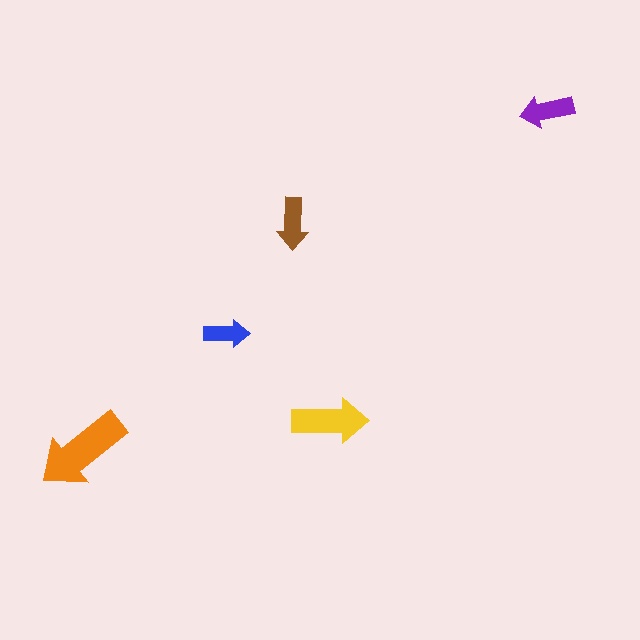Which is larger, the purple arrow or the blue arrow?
The purple one.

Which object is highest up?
The purple arrow is topmost.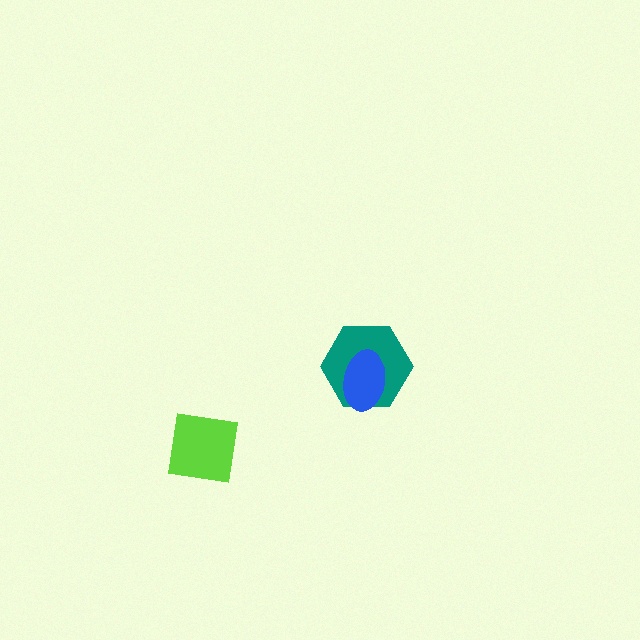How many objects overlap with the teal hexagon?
1 object overlaps with the teal hexagon.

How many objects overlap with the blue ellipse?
1 object overlaps with the blue ellipse.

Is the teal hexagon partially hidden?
Yes, it is partially covered by another shape.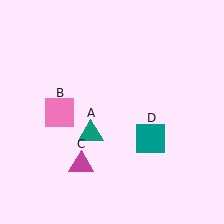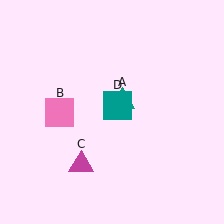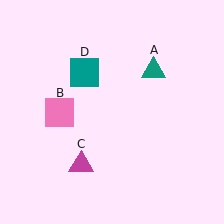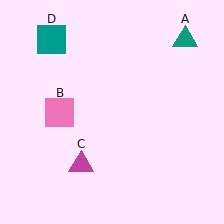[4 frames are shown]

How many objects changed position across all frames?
2 objects changed position: teal triangle (object A), teal square (object D).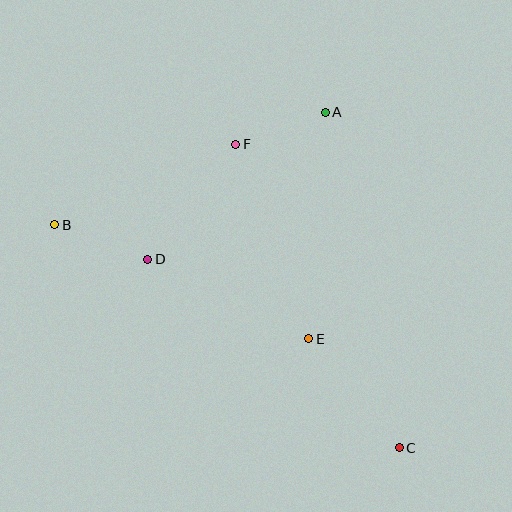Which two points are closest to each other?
Points A and F are closest to each other.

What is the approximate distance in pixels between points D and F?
The distance between D and F is approximately 145 pixels.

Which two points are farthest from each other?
Points B and C are farthest from each other.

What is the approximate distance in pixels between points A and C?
The distance between A and C is approximately 344 pixels.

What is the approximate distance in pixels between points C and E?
The distance between C and E is approximately 142 pixels.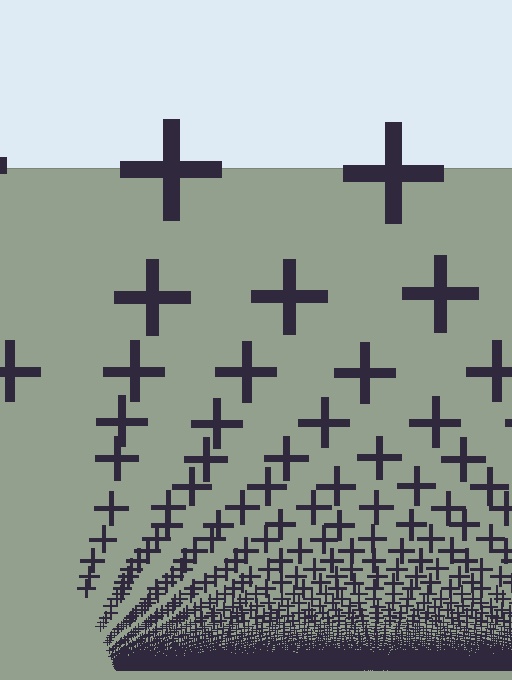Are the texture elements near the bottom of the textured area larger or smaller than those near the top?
Smaller. The gradient is inverted — elements near the bottom are smaller and denser.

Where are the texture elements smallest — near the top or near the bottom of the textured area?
Near the bottom.